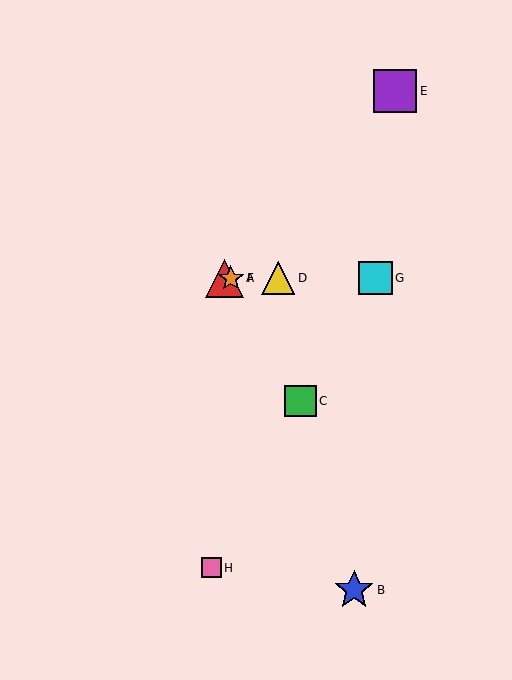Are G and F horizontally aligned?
Yes, both are at y≈278.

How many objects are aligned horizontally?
4 objects (A, D, F, G) are aligned horizontally.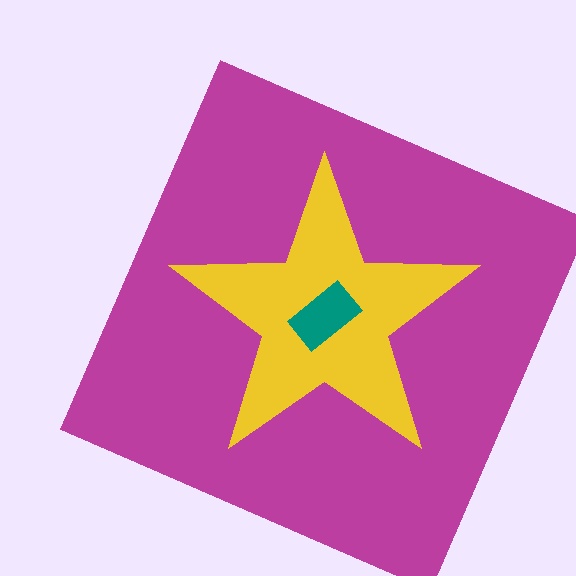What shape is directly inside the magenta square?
The yellow star.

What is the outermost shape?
The magenta square.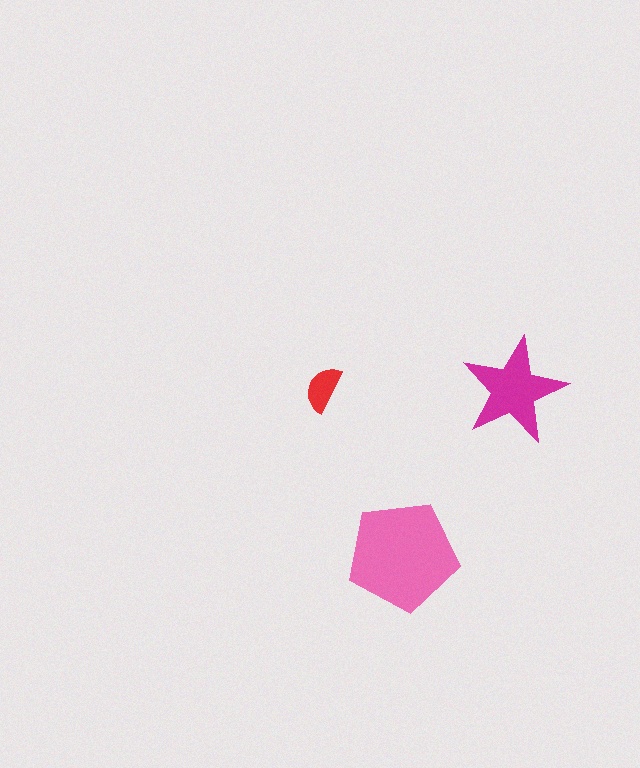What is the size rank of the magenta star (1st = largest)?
2nd.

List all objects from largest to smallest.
The pink pentagon, the magenta star, the red semicircle.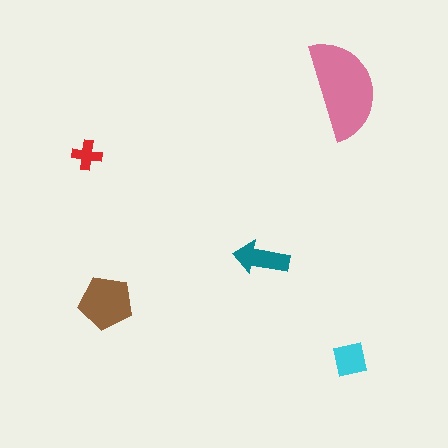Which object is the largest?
The pink semicircle.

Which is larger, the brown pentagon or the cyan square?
The brown pentagon.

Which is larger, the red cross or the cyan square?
The cyan square.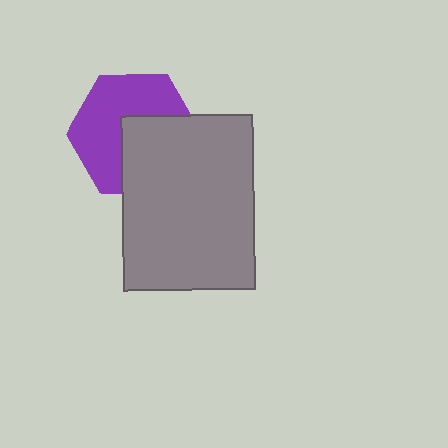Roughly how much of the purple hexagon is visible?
About half of it is visible (roughly 56%).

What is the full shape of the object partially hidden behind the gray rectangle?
The partially hidden object is a purple hexagon.